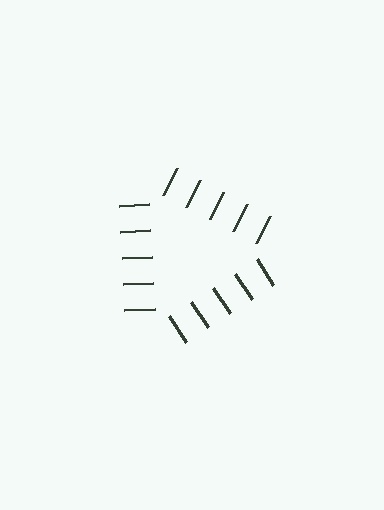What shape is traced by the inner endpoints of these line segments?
An illusory triangle — the line segments terminate on its edges but no continuous stroke is drawn.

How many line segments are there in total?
15 — 5 along each of the 3 edges.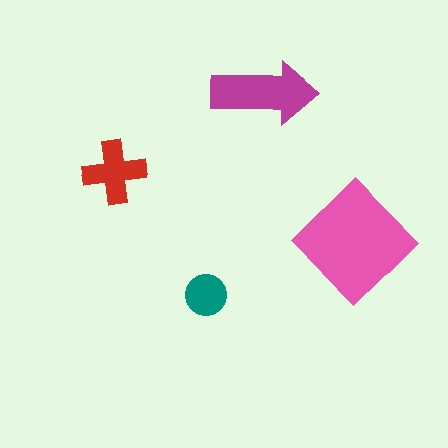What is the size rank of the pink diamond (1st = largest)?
1st.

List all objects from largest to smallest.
The pink diamond, the magenta arrow, the red cross, the teal circle.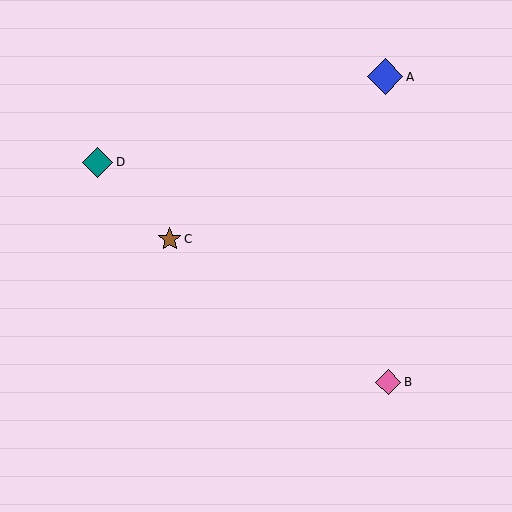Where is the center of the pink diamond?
The center of the pink diamond is at (388, 382).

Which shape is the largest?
The blue diamond (labeled A) is the largest.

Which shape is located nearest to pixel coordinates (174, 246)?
The brown star (labeled C) at (170, 239) is nearest to that location.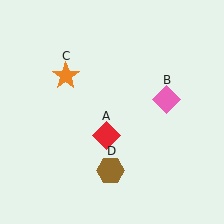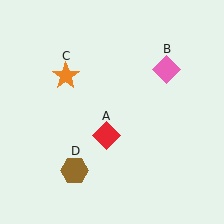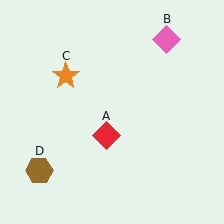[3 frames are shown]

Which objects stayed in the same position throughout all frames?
Red diamond (object A) and orange star (object C) remained stationary.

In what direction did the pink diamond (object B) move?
The pink diamond (object B) moved up.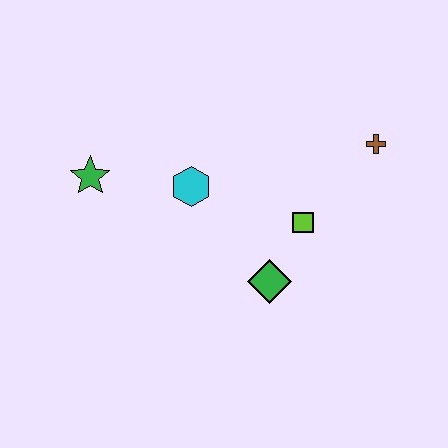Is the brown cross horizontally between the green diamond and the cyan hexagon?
No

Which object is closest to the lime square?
The green diamond is closest to the lime square.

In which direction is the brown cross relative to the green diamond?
The brown cross is above the green diamond.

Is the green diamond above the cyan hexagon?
No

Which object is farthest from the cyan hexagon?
The brown cross is farthest from the cyan hexagon.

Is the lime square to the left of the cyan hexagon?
No